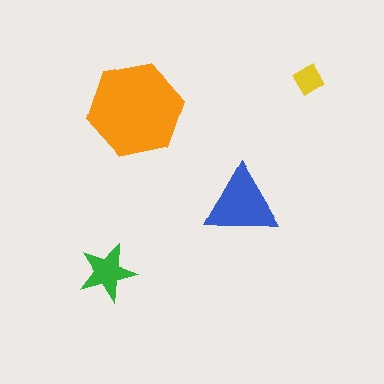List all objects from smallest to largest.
The yellow diamond, the green star, the blue triangle, the orange hexagon.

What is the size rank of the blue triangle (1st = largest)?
2nd.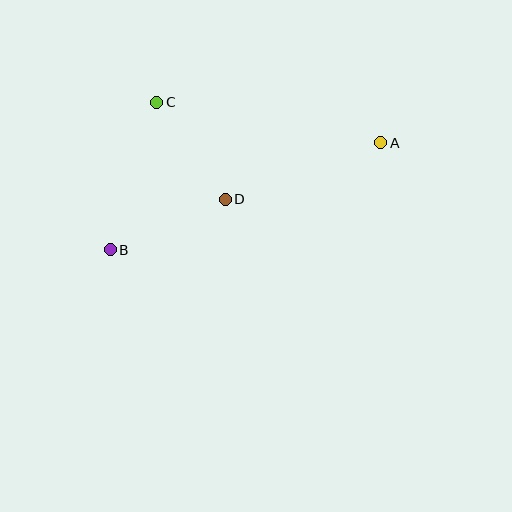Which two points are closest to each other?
Points C and D are closest to each other.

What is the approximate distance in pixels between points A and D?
The distance between A and D is approximately 165 pixels.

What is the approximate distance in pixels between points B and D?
The distance between B and D is approximately 126 pixels.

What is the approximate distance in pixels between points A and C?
The distance between A and C is approximately 228 pixels.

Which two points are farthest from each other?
Points A and B are farthest from each other.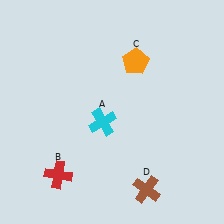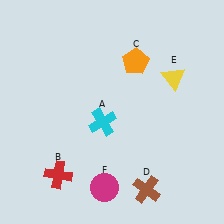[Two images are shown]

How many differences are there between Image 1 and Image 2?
There are 2 differences between the two images.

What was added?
A yellow triangle (E), a magenta circle (F) were added in Image 2.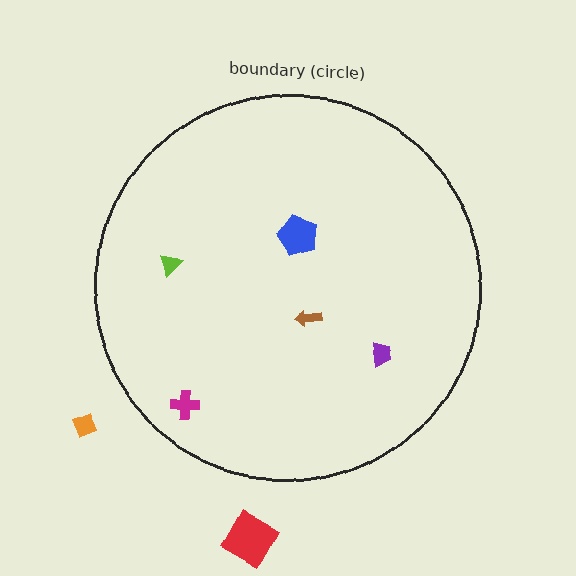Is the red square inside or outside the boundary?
Outside.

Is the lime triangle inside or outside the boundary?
Inside.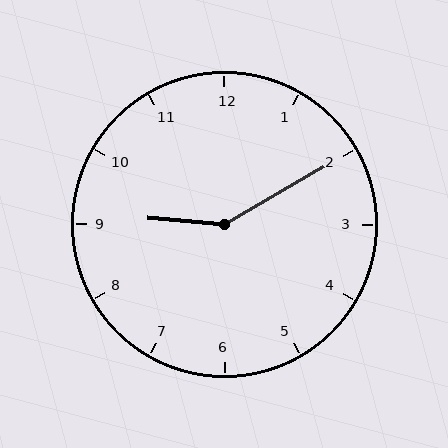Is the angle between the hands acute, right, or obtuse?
It is obtuse.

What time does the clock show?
9:10.